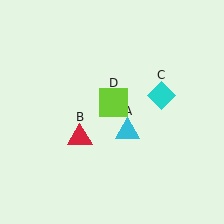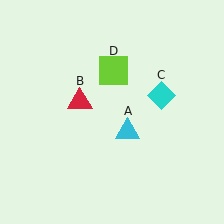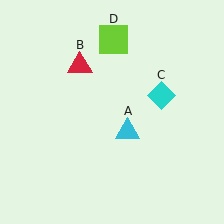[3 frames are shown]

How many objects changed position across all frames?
2 objects changed position: red triangle (object B), lime square (object D).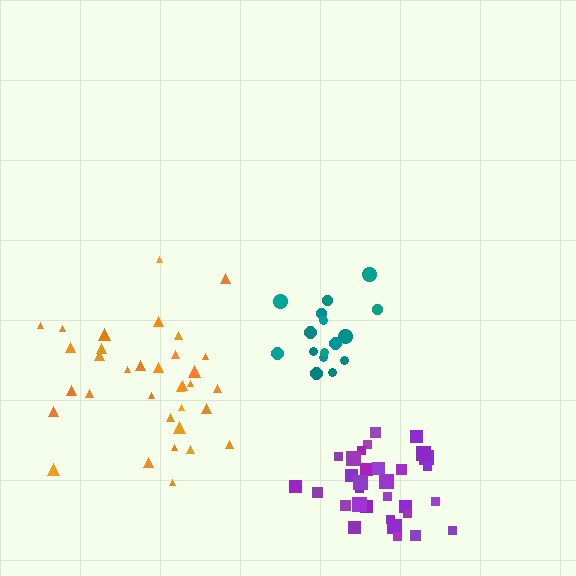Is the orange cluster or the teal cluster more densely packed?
Teal.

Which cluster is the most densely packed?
Purple.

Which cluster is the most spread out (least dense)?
Orange.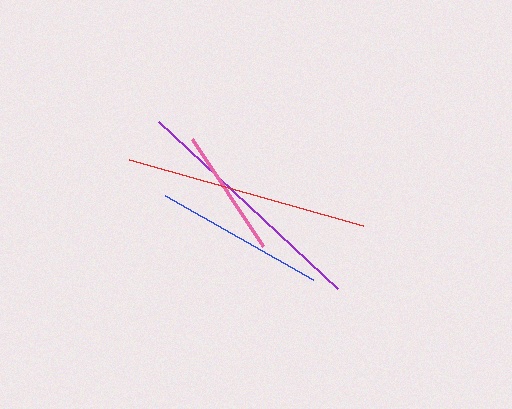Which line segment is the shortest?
The pink line is the shortest at approximately 129 pixels.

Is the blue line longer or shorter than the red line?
The red line is longer than the blue line.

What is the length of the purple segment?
The purple segment is approximately 245 pixels long.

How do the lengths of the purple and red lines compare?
The purple and red lines are approximately the same length.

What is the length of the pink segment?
The pink segment is approximately 129 pixels long.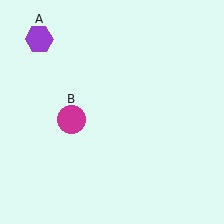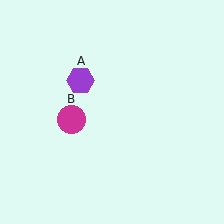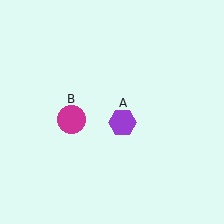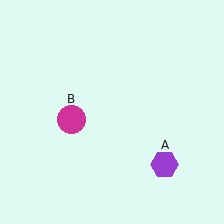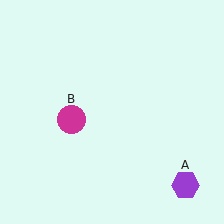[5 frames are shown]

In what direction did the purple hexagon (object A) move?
The purple hexagon (object A) moved down and to the right.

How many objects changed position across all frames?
1 object changed position: purple hexagon (object A).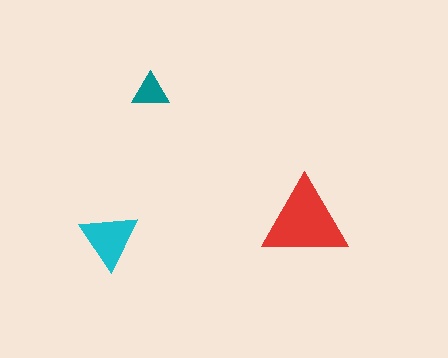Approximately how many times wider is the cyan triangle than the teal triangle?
About 1.5 times wider.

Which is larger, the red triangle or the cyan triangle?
The red one.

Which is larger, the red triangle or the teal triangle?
The red one.